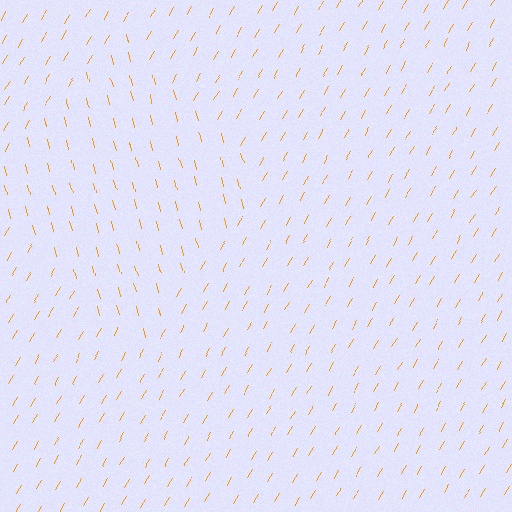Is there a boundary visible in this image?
Yes, there is a texture boundary formed by a change in line orientation.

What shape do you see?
I see a diamond.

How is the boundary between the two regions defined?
The boundary is defined purely by a change in line orientation (approximately 45 degrees difference). All lines are the same color and thickness.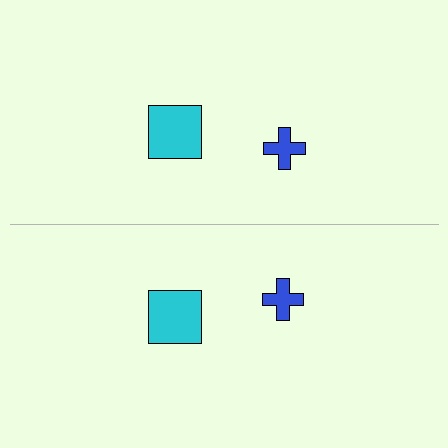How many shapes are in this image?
There are 4 shapes in this image.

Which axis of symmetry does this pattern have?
The pattern has a horizontal axis of symmetry running through the center of the image.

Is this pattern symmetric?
Yes, this pattern has bilateral (reflection) symmetry.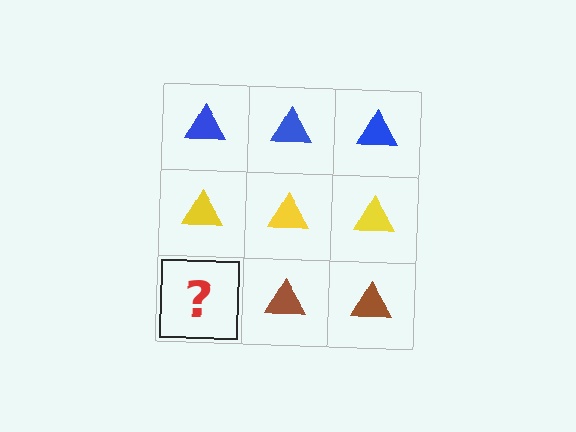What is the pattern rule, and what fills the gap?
The rule is that each row has a consistent color. The gap should be filled with a brown triangle.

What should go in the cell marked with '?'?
The missing cell should contain a brown triangle.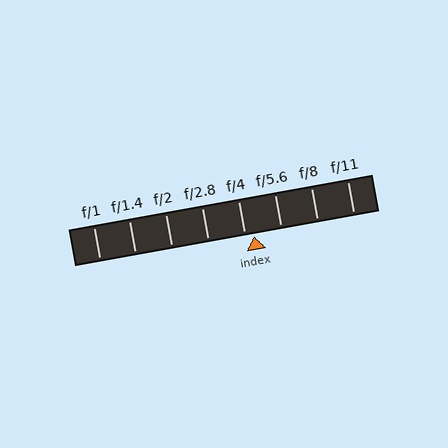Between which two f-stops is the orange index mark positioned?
The index mark is between f/4 and f/5.6.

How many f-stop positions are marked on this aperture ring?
There are 8 f-stop positions marked.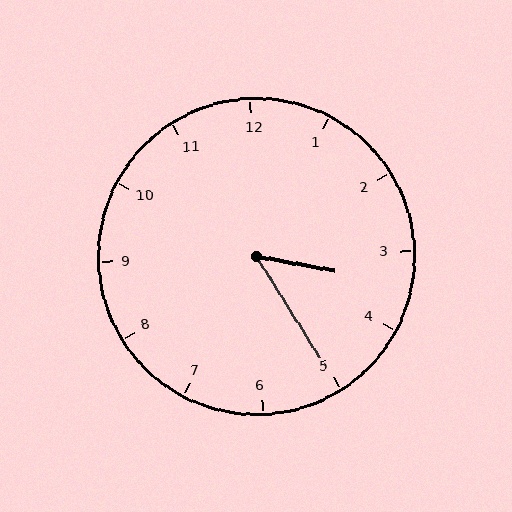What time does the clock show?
3:25.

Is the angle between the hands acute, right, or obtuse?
It is acute.